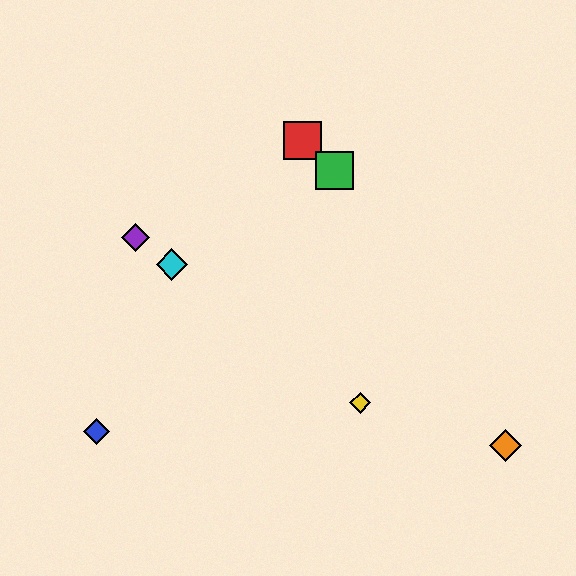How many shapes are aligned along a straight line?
3 shapes (the yellow diamond, the purple diamond, the cyan diamond) are aligned along a straight line.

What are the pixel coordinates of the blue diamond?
The blue diamond is at (96, 431).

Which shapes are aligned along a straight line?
The yellow diamond, the purple diamond, the cyan diamond are aligned along a straight line.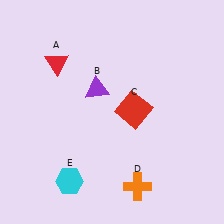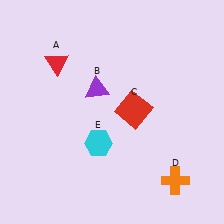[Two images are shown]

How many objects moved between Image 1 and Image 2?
2 objects moved between the two images.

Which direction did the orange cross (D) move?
The orange cross (D) moved right.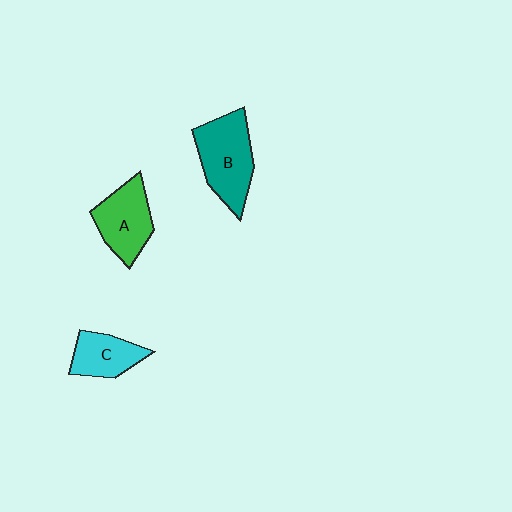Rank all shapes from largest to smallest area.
From largest to smallest: B (teal), A (green), C (cyan).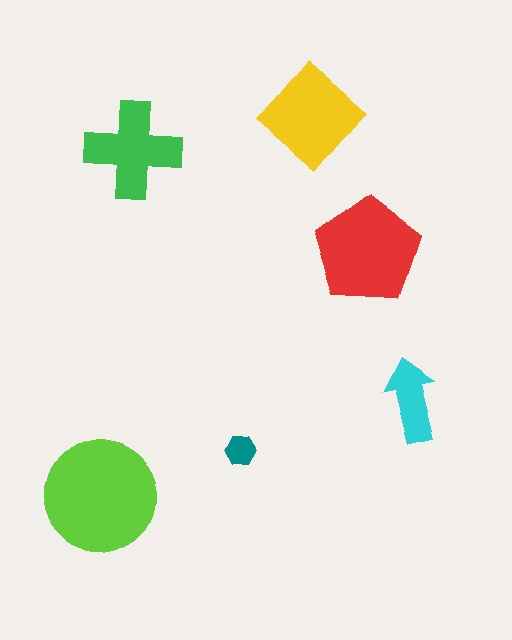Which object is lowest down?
The lime circle is bottommost.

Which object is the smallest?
The teal hexagon.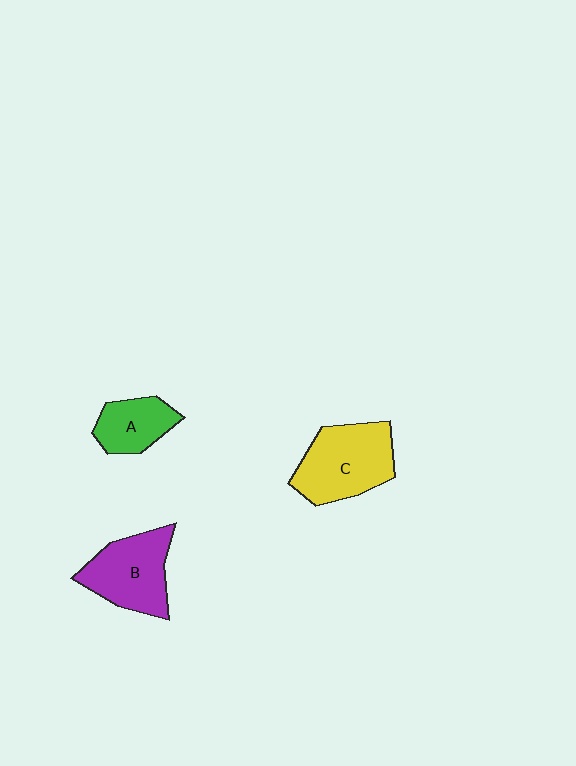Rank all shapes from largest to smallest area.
From largest to smallest: C (yellow), B (purple), A (green).